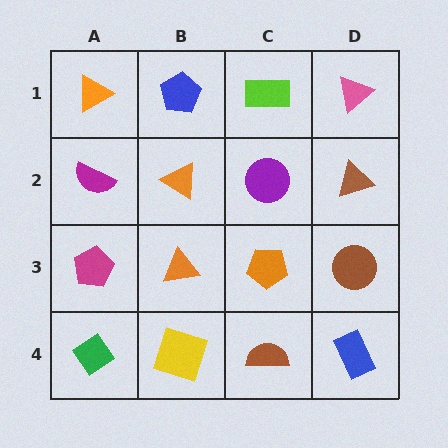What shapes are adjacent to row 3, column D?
A brown triangle (row 2, column D), a blue rectangle (row 4, column D), an orange pentagon (row 3, column C).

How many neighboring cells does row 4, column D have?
2.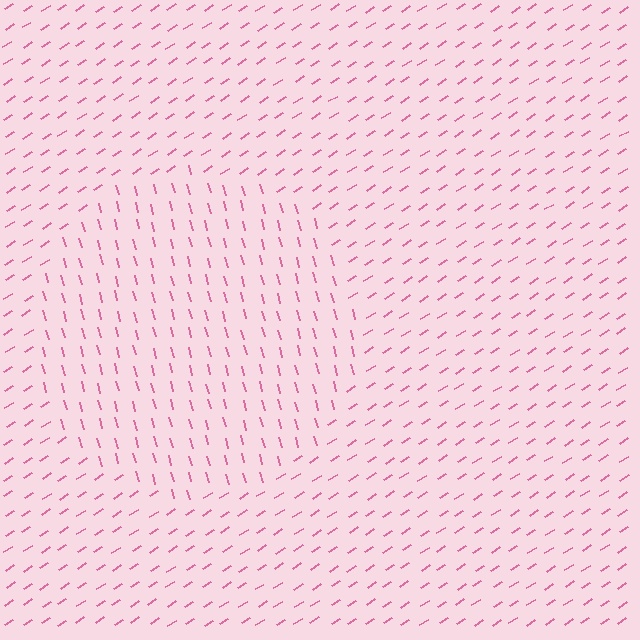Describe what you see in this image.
The image is filled with small pink line segments. A circle region in the image has lines oriented differently from the surrounding lines, creating a visible texture boundary.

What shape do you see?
I see a circle.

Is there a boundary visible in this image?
Yes, there is a texture boundary formed by a change in line orientation.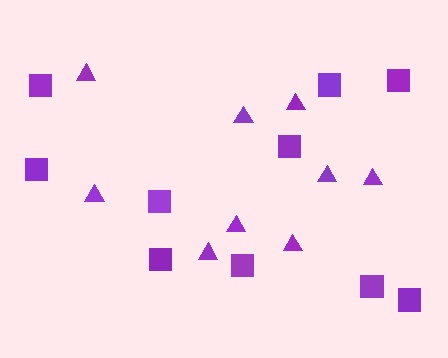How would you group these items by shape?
There are 2 groups: one group of squares (10) and one group of triangles (9).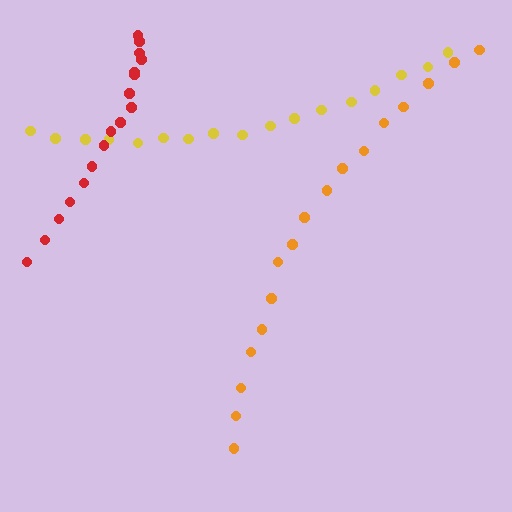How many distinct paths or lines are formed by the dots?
There are 3 distinct paths.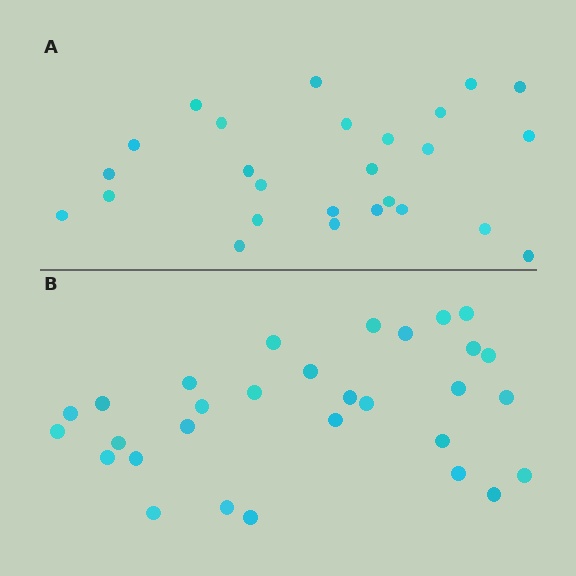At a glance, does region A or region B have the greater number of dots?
Region B (the bottom region) has more dots.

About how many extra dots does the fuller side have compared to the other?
Region B has about 4 more dots than region A.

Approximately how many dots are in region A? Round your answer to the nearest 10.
About 30 dots. (The exact count is 26, which rounds to 30.)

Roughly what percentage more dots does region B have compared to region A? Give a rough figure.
About 15% more.